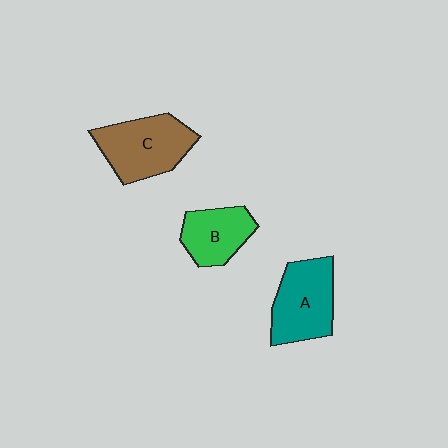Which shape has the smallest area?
Shape B (green).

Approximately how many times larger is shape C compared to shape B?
Approximately 1.4 times.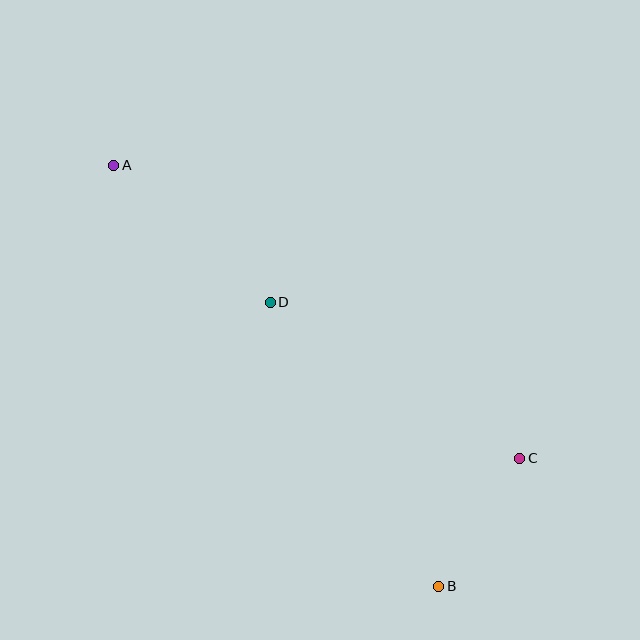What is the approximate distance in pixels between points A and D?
The distance between A and D is approximately 208 pixels.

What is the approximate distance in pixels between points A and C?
The distance between A and C is approximately 501 pixels.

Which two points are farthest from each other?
Points A and B are farthest from each other.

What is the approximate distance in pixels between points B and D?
The distance between B and D is approximately 330 pixels.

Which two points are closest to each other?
Points B and C are closest to each other.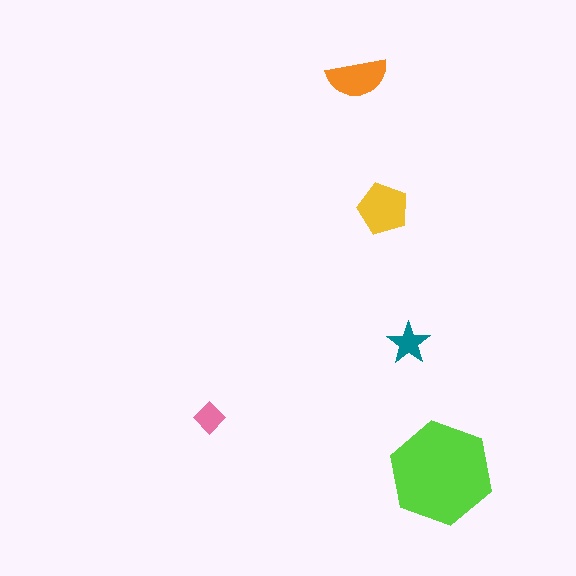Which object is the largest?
The lime hexagon.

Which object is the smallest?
The pink diamond.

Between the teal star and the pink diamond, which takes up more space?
The teal star.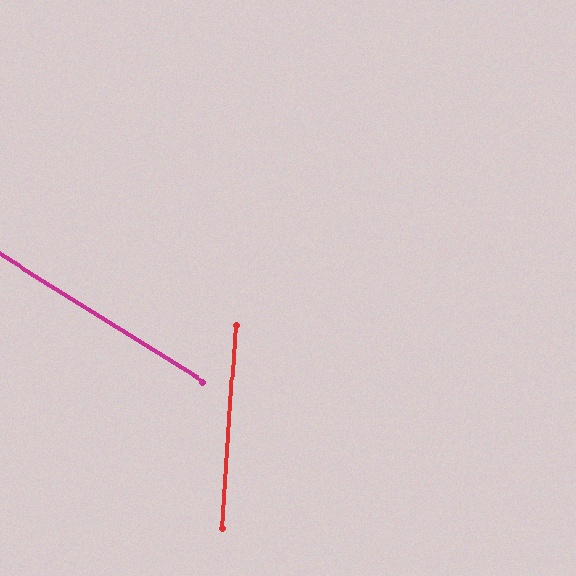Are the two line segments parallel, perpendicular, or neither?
Neither parallel nor perpendicular — they differ by about 62°.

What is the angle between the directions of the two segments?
Approximately 62 degrees.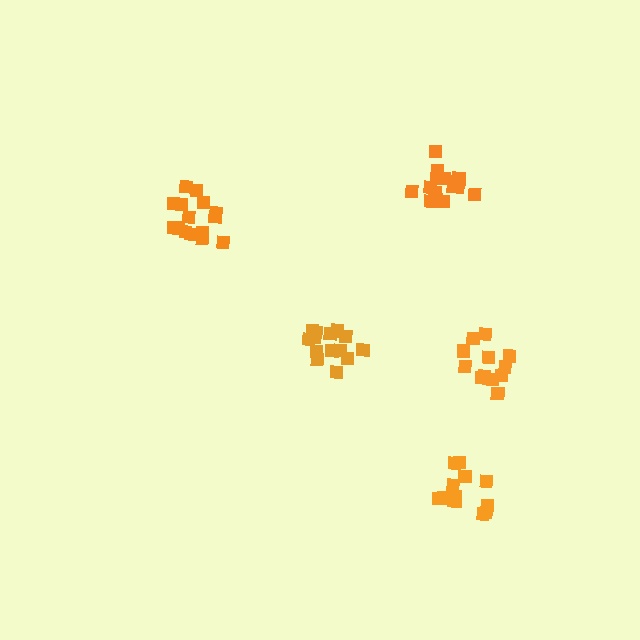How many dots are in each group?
Group 1: 16 dots, Group 2: 15 dots, Group 3: 12 dots, Group 4: 14 dots, Group 5: 14 dots (71 total).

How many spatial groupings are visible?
There are 5 spatial groupings.